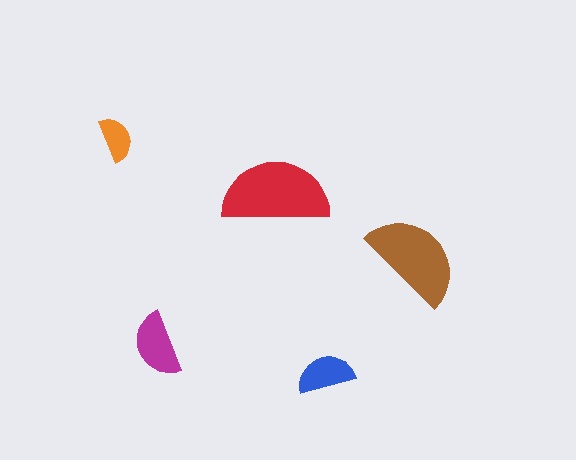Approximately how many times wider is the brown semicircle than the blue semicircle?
About 2 times wider.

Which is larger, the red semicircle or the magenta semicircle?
The red one.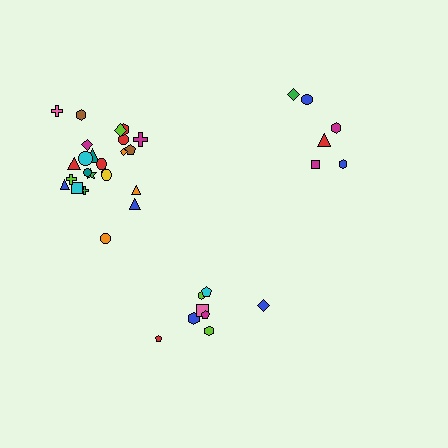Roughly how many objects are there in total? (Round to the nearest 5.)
Roughly 40 objects in total.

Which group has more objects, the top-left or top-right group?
The top-left group.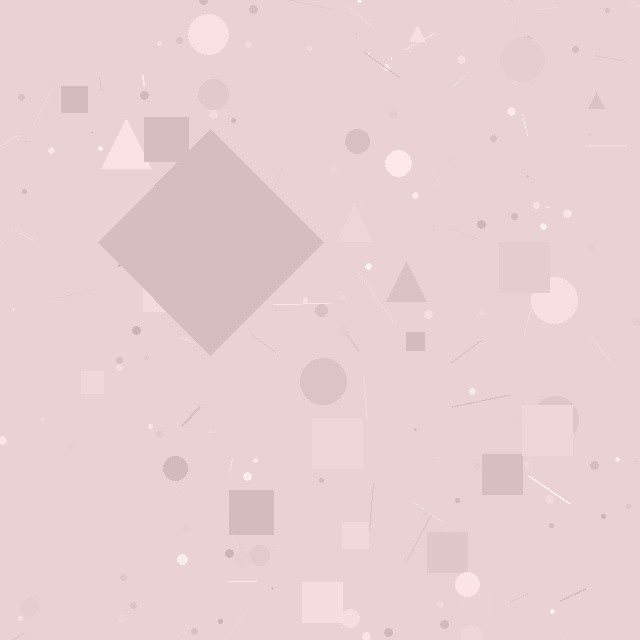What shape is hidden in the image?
A diamond is hidden in the image.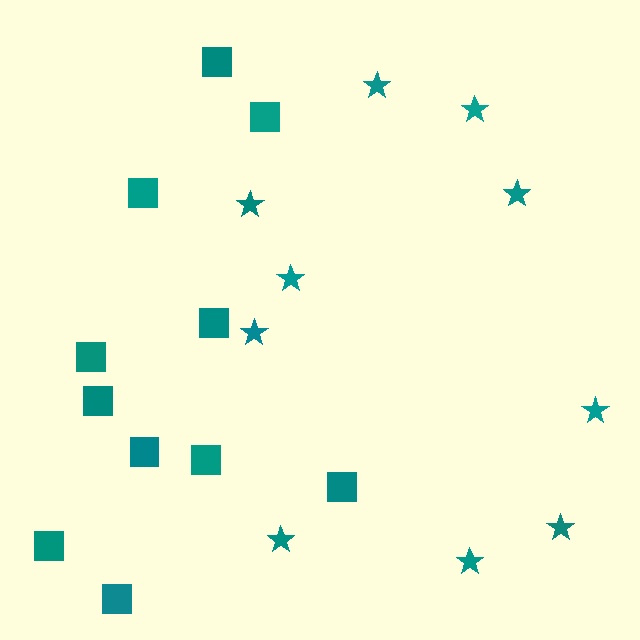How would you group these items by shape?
There are 2 groups: one group of stars (10) and one group of squares (11).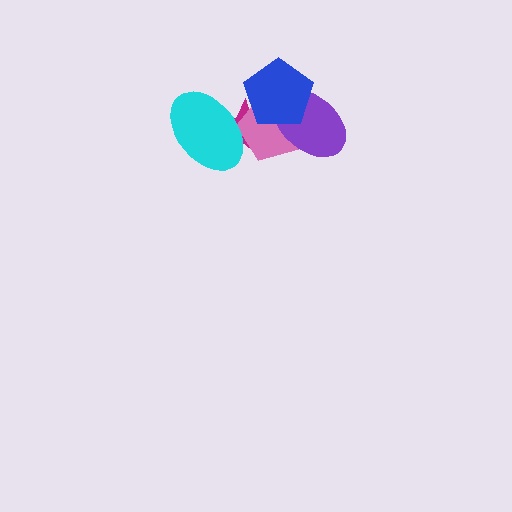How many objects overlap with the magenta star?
3 objects overlap with the magenta star.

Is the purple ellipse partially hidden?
Yes, it is partially covered by another shape.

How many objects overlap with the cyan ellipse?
2 objects overlap with the cyan ellipse.